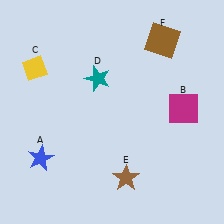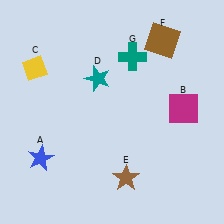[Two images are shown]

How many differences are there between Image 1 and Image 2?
There is 1 difference between the two images.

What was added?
A teal cross (G) was added in Image 2.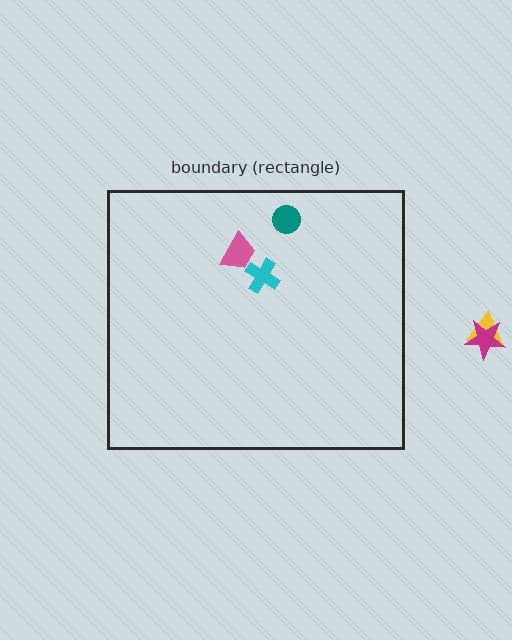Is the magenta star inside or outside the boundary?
Outside.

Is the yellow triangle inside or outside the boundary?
Outside.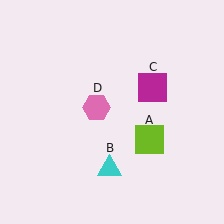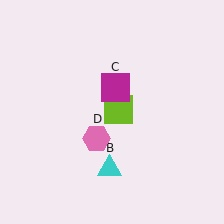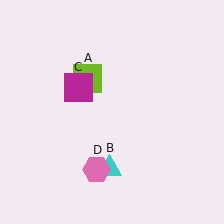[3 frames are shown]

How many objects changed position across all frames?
3 objects changed position: lime square (object A), magenta square (object C), pink hexagon (object D).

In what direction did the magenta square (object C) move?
The magenta square (object C) moved left.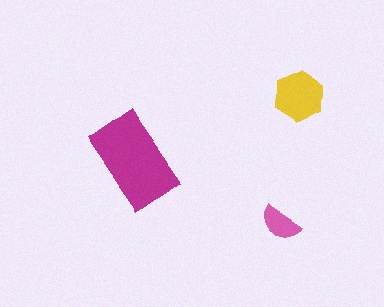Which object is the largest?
The magenta rectangle.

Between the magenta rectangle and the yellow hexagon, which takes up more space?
The magenta rectangle.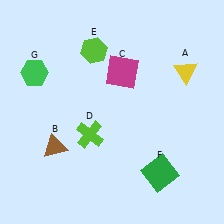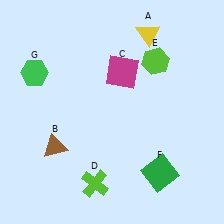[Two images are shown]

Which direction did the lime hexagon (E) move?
The lime hexagon (E) moved right.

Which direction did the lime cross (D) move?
The lime cross (D) moved down.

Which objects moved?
The objects that moved are: the yellow triangle (A), the lime cross (D), the lime hexagon (E).